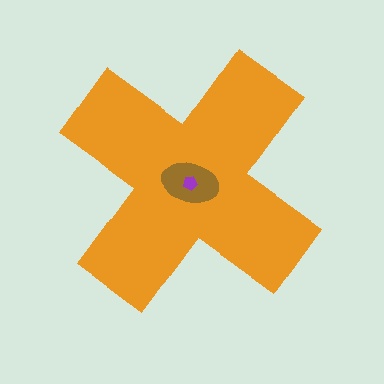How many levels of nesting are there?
3.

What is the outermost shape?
The orange cross.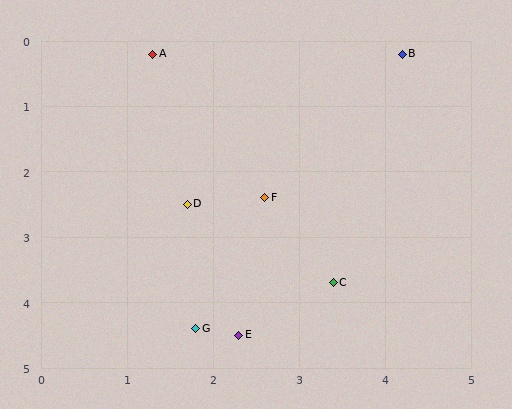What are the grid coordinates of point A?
Point A is at approximately (1.3, 0.2).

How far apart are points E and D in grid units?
Points E and D are about 2.1 grid units apart.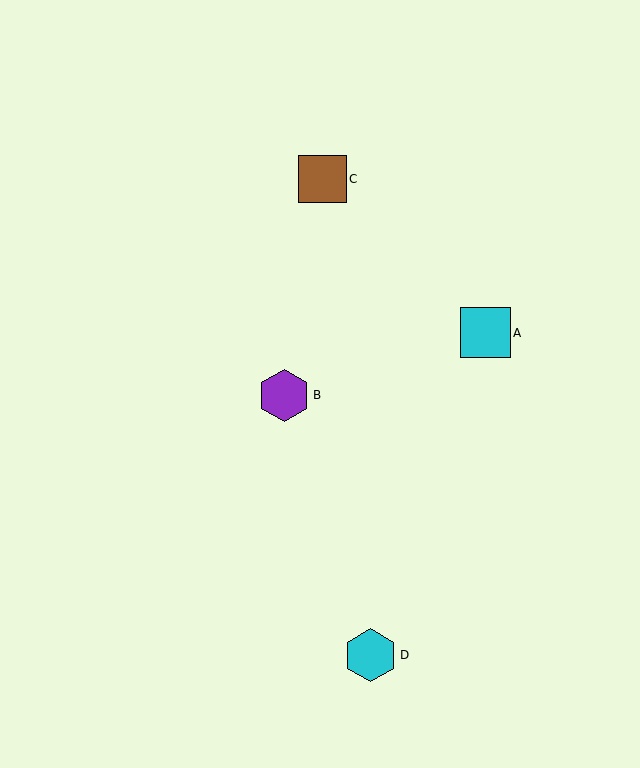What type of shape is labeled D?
Shape D is a cyan hexagon.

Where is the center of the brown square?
The center of the brown square is at (323, 179).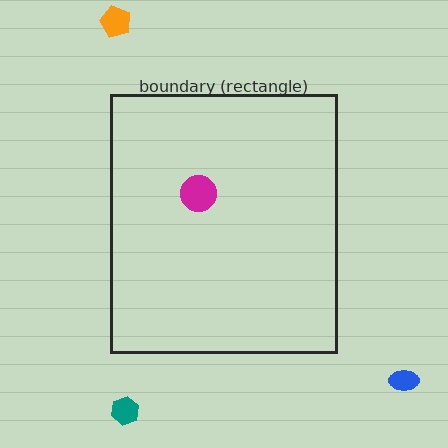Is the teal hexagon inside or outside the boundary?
Outside.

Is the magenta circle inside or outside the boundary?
Inside.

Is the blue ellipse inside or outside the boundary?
Outside.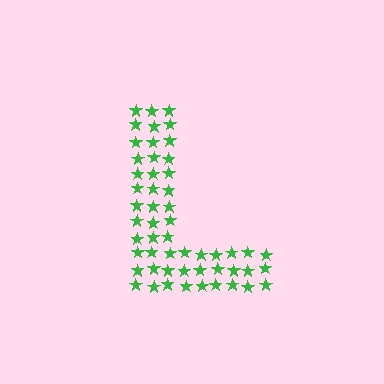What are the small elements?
The small elements are stars.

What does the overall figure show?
The overall figure shows the letter L.